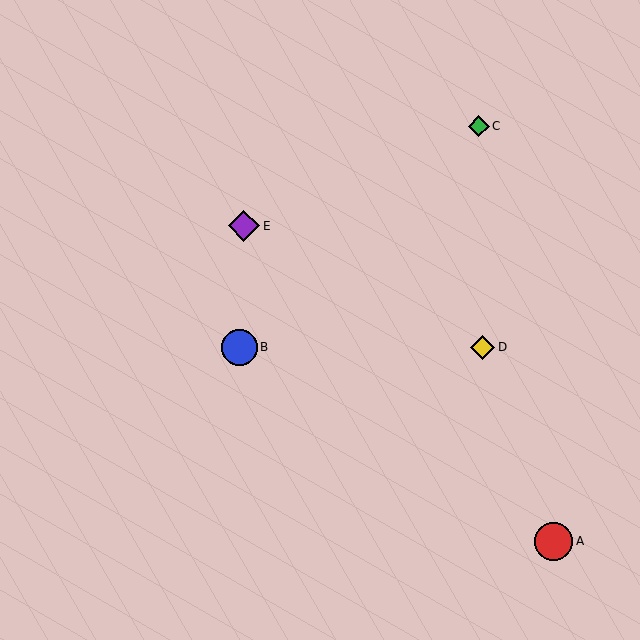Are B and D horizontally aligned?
Yes, both are at y≈347.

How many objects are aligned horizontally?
2 objects (B, D) are aligned horizontally.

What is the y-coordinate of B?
Object B is at y≈347.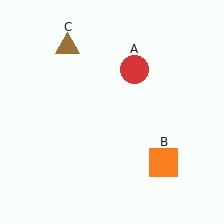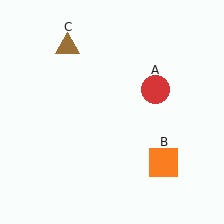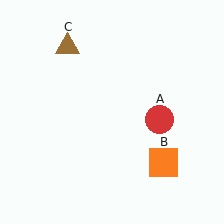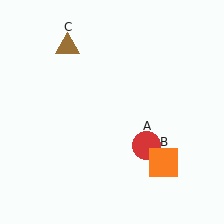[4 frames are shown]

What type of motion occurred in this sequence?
The red circle (object A) rotated clockwise around the center of the scene.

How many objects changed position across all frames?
1 object changed position: red circle (object A).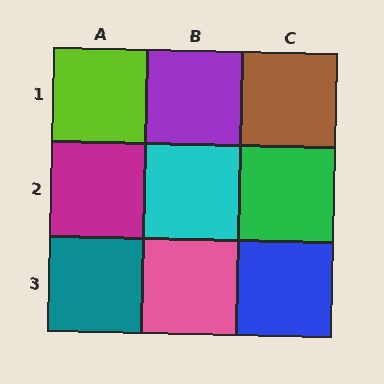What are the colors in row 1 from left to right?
Lime, purple, brown.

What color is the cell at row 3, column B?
Pink.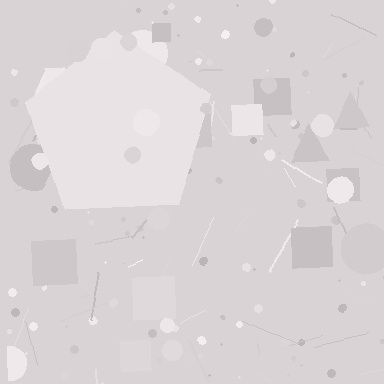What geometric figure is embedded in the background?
A pentagon is embedded in the background.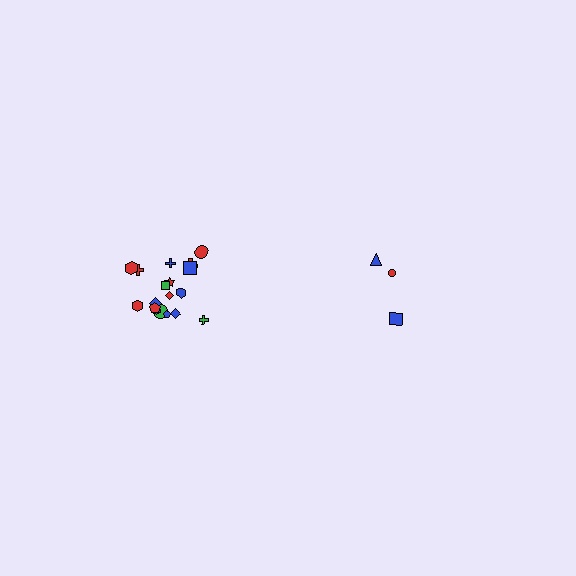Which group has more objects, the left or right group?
The left group.